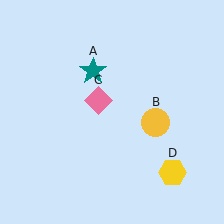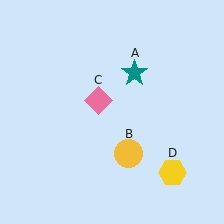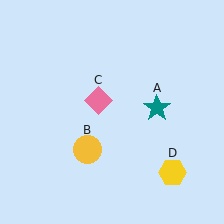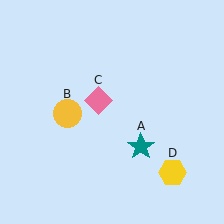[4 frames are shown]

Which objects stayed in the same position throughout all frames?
Pink diamond (object C) and yellow hexagon (object D) remained stationary.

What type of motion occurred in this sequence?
The teal star (object A), yellow circle (object B) rotated clockwise around the center of the scene.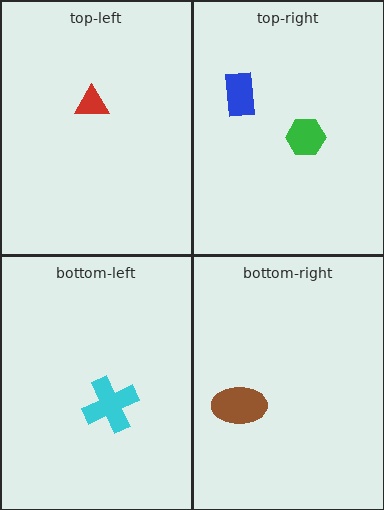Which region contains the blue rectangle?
The top-right region.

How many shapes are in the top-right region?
2.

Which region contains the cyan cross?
The bottom-left region.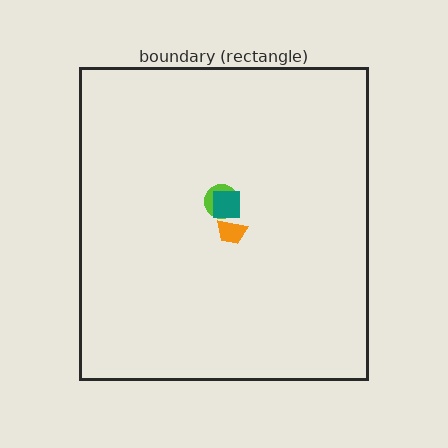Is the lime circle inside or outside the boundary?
Inside.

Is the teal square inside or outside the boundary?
Inside.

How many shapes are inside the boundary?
3 inside, 0 outside.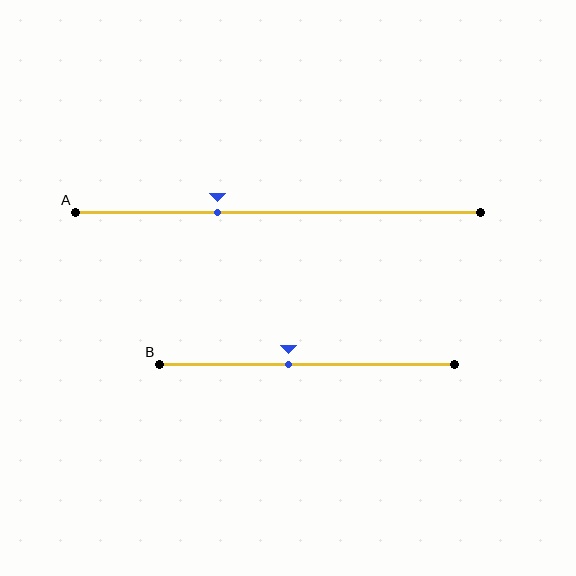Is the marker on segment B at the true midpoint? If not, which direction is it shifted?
No, the marker on segment B is shifted to the left by about 6% of the segment length.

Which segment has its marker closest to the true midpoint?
Segment B has its marker closest to the true midpoint.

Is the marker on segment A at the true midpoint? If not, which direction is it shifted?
No, the marker on segment A is shifted to the left by about 15% of the segment length.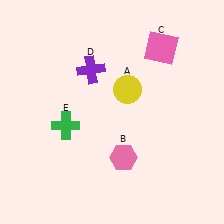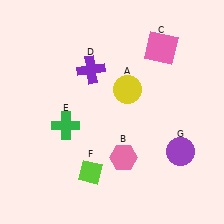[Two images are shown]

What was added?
A lime diamond (F), a purple circle (G) were added in Image 2.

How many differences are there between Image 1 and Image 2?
There are 2 differences between the two images.